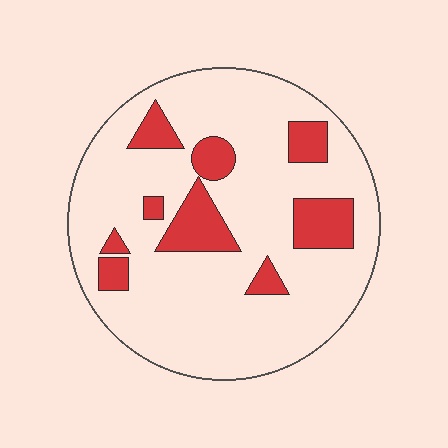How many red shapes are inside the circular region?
9.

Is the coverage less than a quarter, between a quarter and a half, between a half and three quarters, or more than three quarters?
Less than a quarter.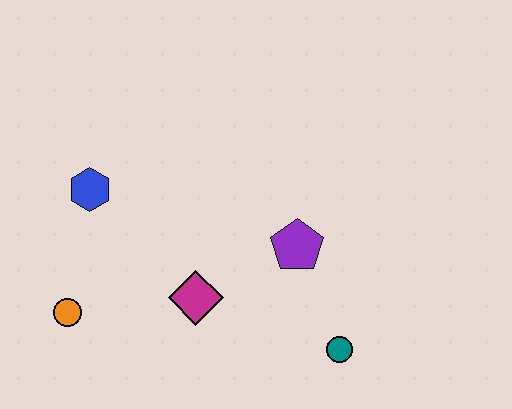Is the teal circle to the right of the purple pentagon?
Yes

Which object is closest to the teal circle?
The purple pentagon is closest to the teal circle.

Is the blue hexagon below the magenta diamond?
No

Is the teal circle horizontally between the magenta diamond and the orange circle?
No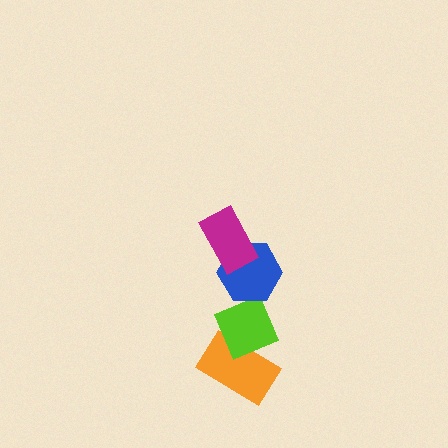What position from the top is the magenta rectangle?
The magenta rectangle is 1st from the top.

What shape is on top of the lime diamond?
The blue hexagon is on top of the lime diamond.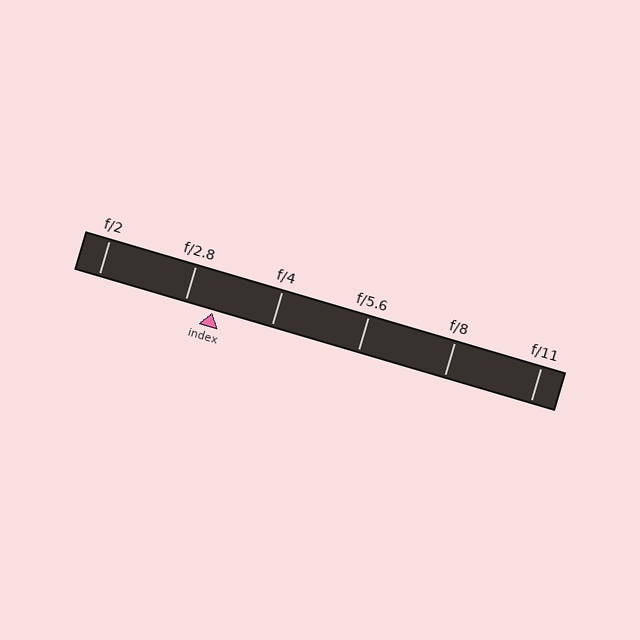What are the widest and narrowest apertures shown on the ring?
The widest aperture shown is f/2 and the narrowest is f/11.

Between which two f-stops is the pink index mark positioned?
The index mark is between f/2.8 and f/4.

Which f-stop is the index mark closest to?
The index mark is closest to f/2.8.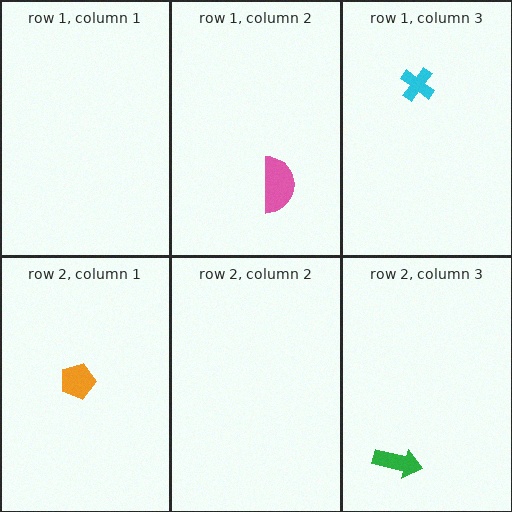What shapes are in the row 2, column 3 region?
The green arrow.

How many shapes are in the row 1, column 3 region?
1.